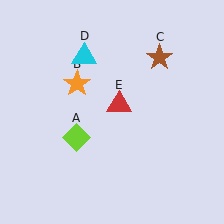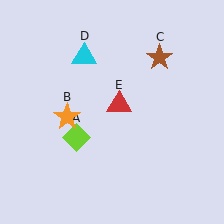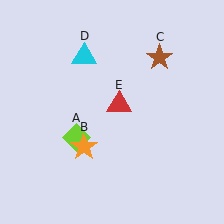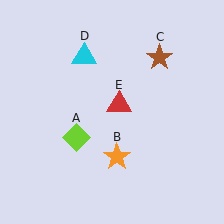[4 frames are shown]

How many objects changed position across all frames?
1 object changed position: orange star (object B).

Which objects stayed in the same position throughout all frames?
Lime diamond (object A) and brown star (object C) and cyan triangle (object D) and red triangle (object E) remained stationary.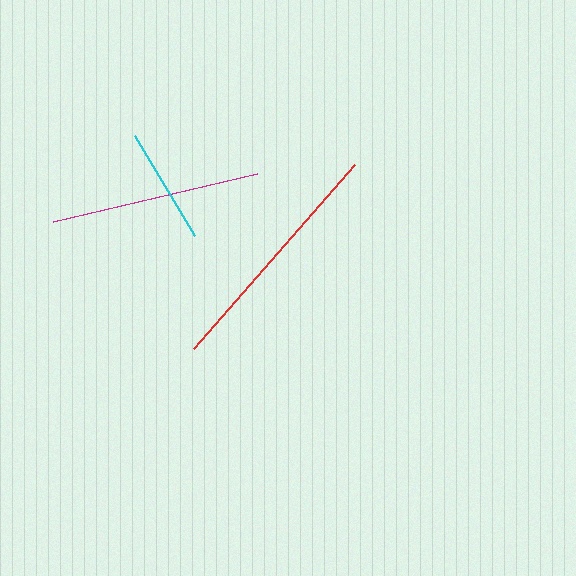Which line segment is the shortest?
The cyan line is the shortest at approximately 116 pixels.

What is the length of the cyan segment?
The cyan segment is approximately 116 pixels long.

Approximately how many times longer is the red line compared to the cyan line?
The red line is approximately 2.1 times the length of the cyan line.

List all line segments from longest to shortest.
From longest to shortest: red, magenta, cyan.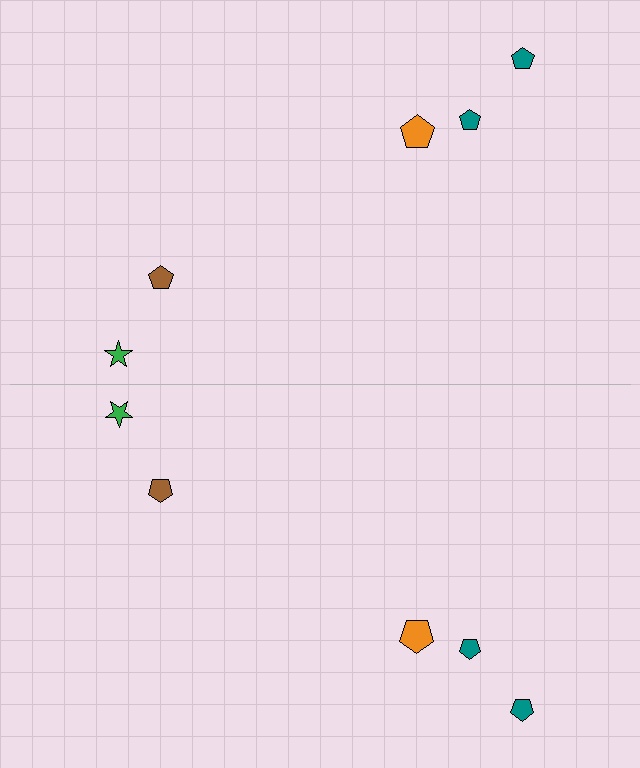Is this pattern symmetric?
Yes, this pattern has bilateral (reflection) symmetry.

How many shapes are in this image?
There are 10 shapes in this image.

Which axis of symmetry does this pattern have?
The pattern has a horizontal axis of symmetry running through the center of the image.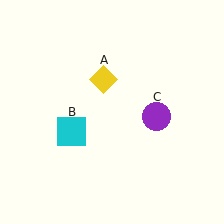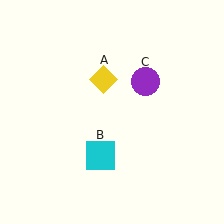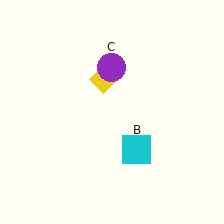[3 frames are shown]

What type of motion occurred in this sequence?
The cyan square (object B), purple circle (object C) rotated counterclockwise around the center of the scene.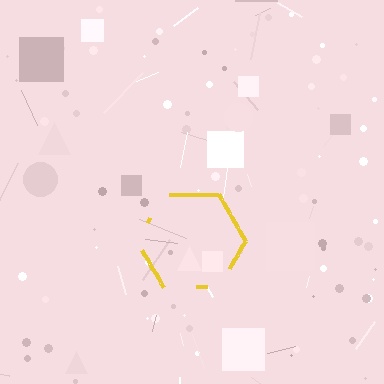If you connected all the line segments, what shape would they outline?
They would outline a hexagon.